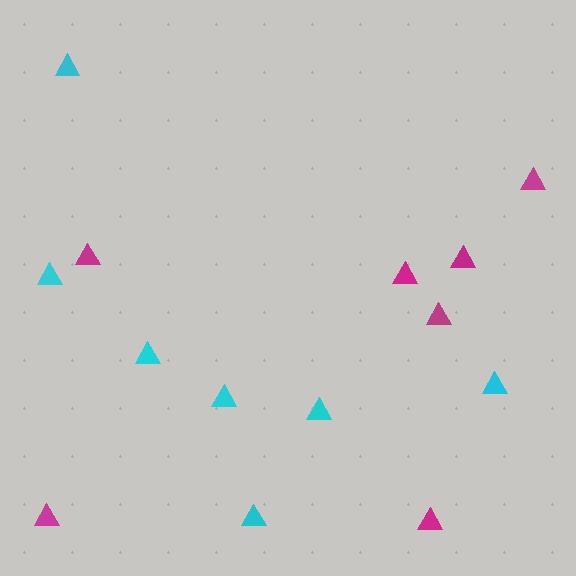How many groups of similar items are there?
There are 2 groups: one group of magenta triangles (7) and one group of cyan triangles (7).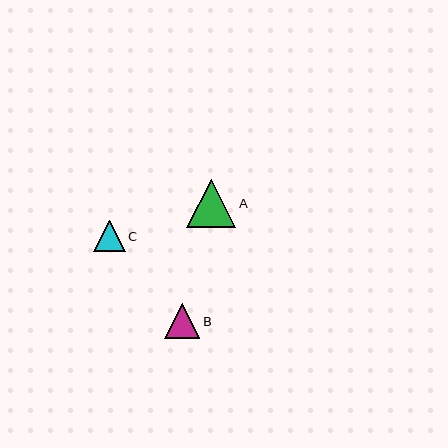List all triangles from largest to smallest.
From largest to smallest: A, B, C.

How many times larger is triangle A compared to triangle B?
Triangle A is approximately 1.4 times the size of triangle B.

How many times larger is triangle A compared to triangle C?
Triangle A is approximately 1.6 times the size of triangle C.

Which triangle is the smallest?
Triangle C is the smallest with a size of approximately 31 pixels.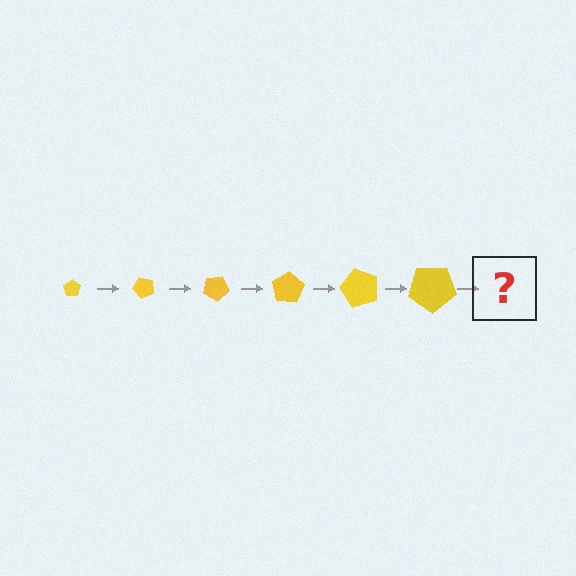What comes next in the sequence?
The next element should be a pentagon, larger than the previous one and rotated 300 degrees from the start.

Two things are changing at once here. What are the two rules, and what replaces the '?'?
The two rules are that the pentagon grows larger each step and it rotates 50 degrees each step. The '?' should be a pentagon, larger than the previous one and rotated 300 degrees from the start.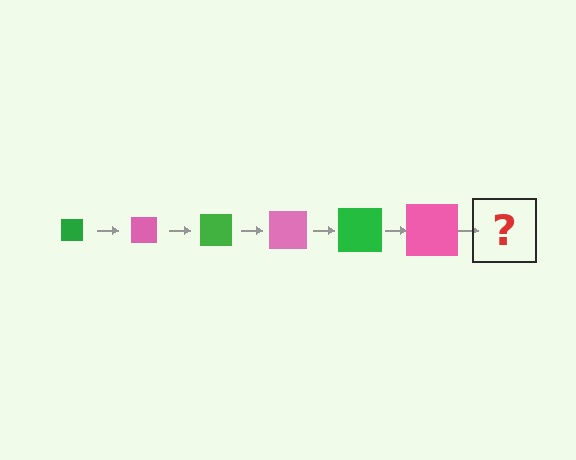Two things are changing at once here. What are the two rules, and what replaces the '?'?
The two rules are that the square grows larger each step and the color cycles through green and pink. The '?' should be a green square, larger than the previous one.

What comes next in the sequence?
The next element should be a green square, larger than the previous one.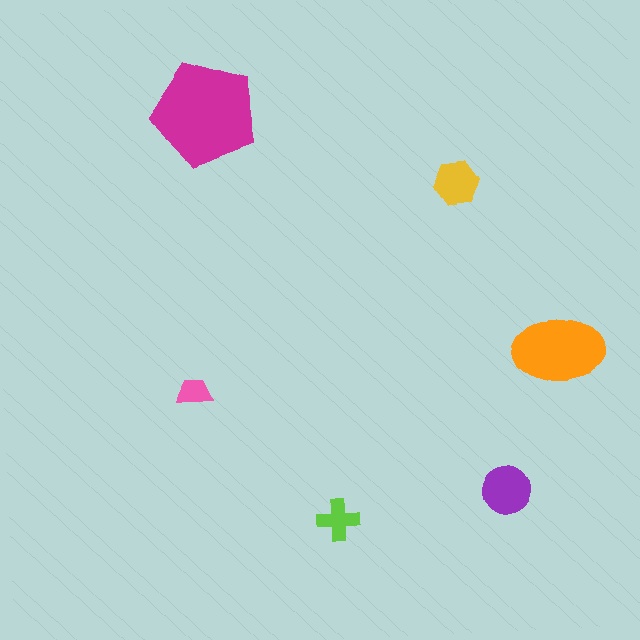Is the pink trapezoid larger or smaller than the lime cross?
Smaller.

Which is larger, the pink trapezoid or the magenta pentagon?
The magenta pentagon.